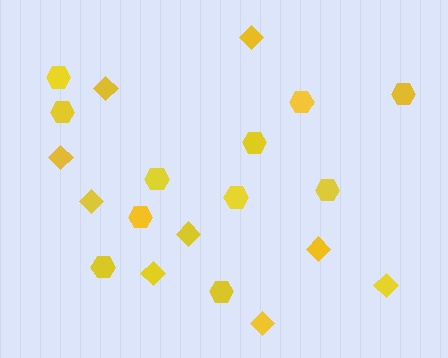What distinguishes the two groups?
There are 2 groups: one group of diamonds (9) and one group of hexagons (11).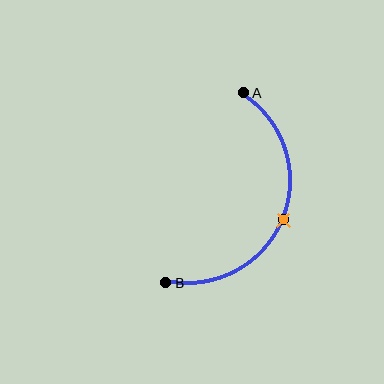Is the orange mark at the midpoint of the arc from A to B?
Yes. The orange mark lies on the arc at equal arc-length from both A and B — it is the arc midpoint.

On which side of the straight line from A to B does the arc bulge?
The arc bulges to the right of the straight line connecting A and B.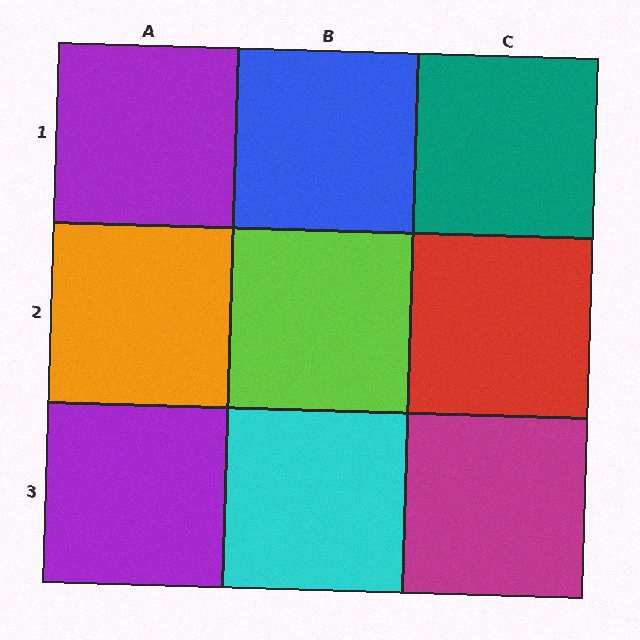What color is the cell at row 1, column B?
Blue.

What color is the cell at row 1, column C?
Teal.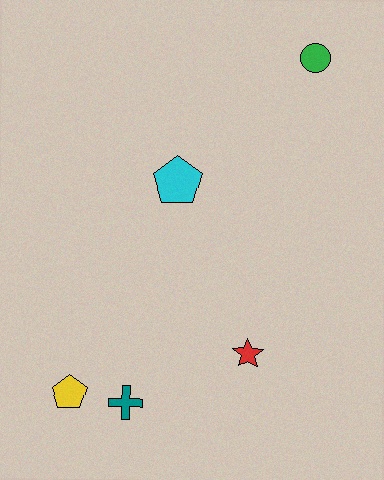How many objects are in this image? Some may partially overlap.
There are 5 objects.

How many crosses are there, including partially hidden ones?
There is 1 cross.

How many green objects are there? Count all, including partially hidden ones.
There is 1 green object.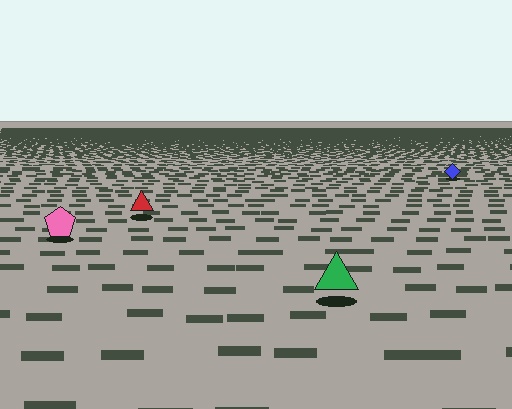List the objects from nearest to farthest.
From nearest to farthest: the green triangle, the pink pentagon, the red triangle, the blue diamond.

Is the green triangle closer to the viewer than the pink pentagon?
Yes. The green triangle is closer — you can tell from the texture gradient: the ground texture is coarser near it.